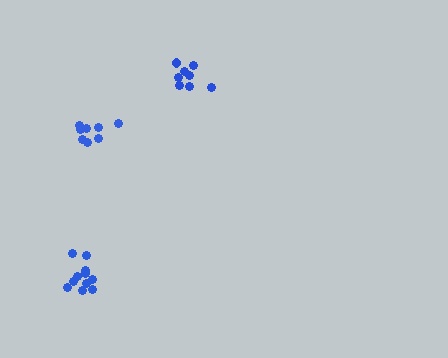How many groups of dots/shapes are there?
There are 3 groups.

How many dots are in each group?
Group 1: 12 dots, Group 2: 8 dots, Group 3: 8 dots (28 total).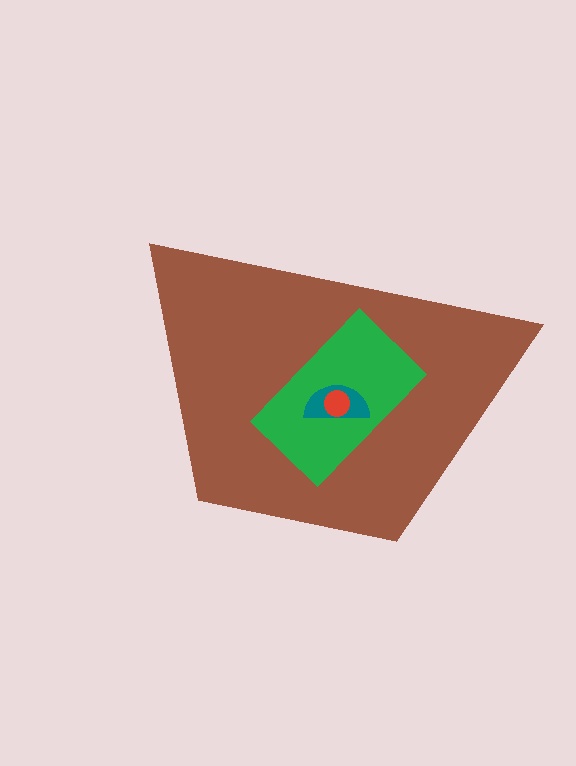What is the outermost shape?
The brown trapezoid.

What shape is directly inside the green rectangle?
The teal semicircle.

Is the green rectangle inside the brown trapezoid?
Yes.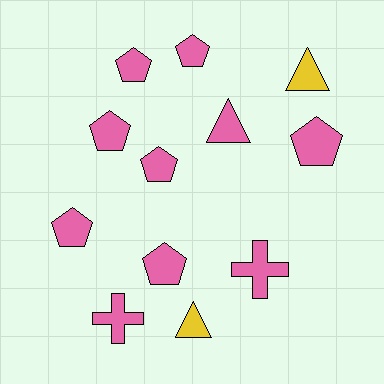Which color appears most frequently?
Pink, with 10 objects.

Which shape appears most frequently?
Pentagon, with 7 objects.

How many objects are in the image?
There are 12 objects.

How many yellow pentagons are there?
There are no yellow pentagons.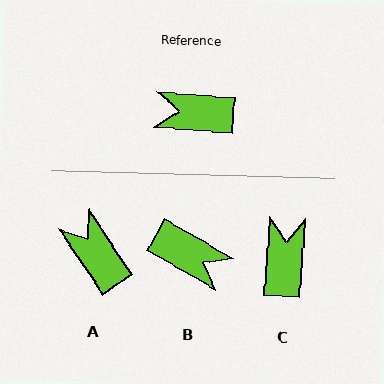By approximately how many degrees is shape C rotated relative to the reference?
Approximately 90 degrees clockwise.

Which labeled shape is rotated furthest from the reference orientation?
B, about 154 degrees away.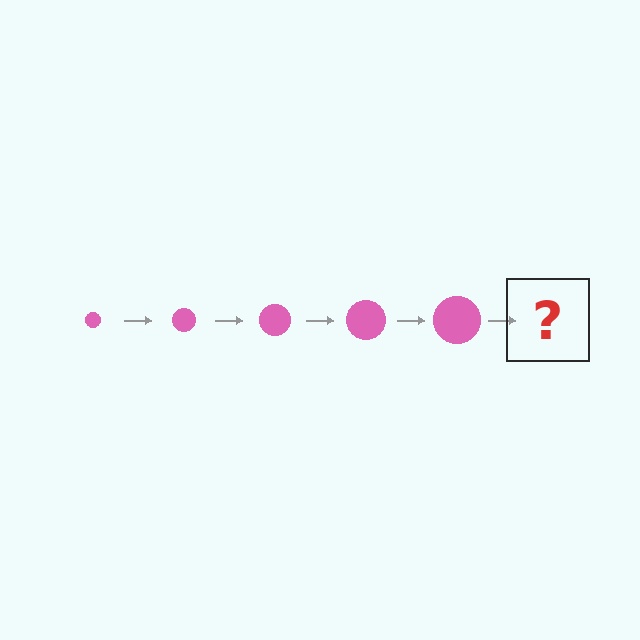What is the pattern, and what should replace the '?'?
The pattern is that the circle gets progressively larger each step. The '?' should be a pink circle, larger than the previous one.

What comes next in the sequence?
The next element should be a pink circle, larger than the previous one.